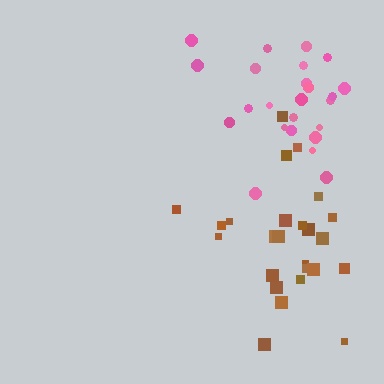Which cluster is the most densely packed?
Pink.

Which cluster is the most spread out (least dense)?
Brown.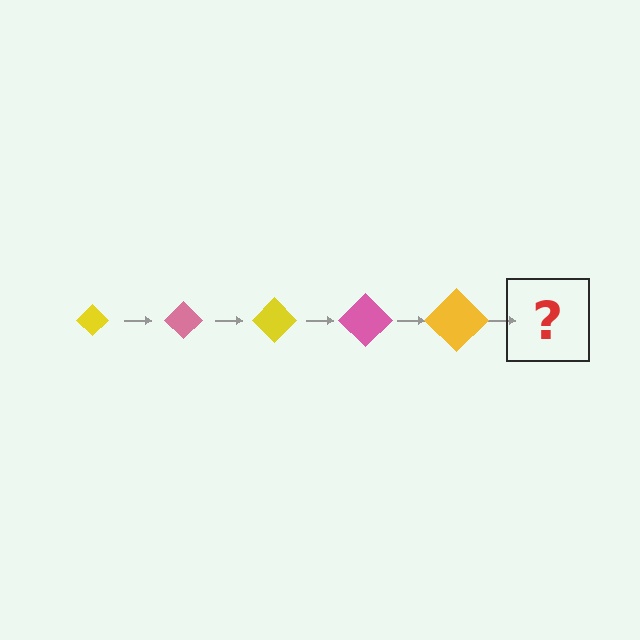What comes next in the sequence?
The next element should be a pink diamond, larger than the previous one.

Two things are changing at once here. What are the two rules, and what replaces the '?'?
The two rules are that the diamond grows larger each step and the color cycles through yellow and pink. The '?' should be a pink diamond, larger than the previous one.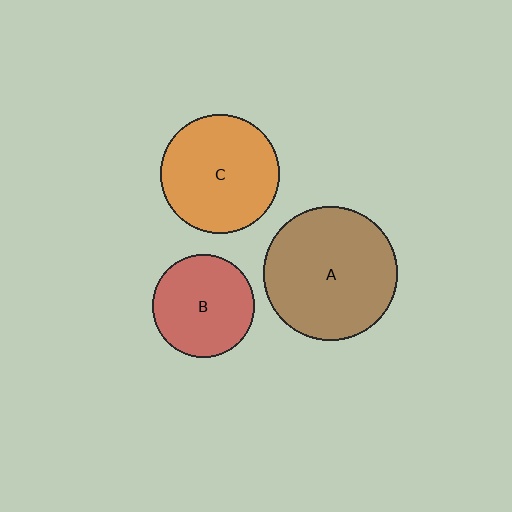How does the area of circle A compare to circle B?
Approximately 1.7 times.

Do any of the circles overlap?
No, none of the circles overlap.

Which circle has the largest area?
Circle A (brown).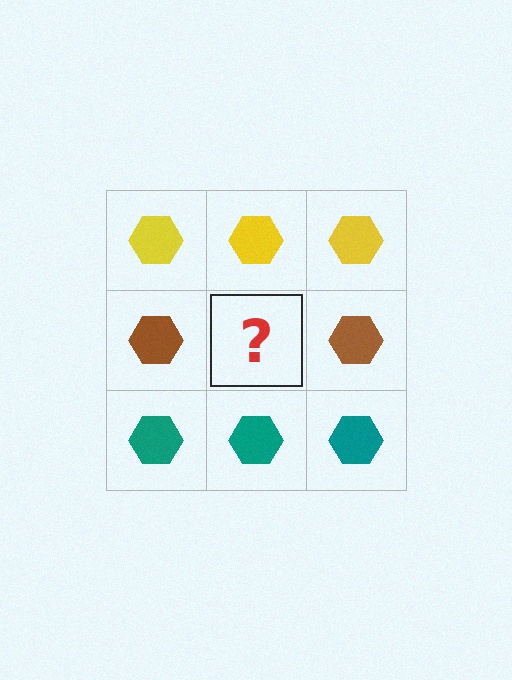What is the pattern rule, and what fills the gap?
The rule is that each row has a consistent color. The gap should be filled with a brown hexagon.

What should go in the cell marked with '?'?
The missing cell should contain a brown hexagon.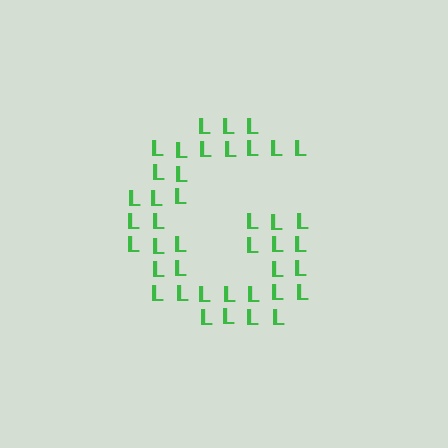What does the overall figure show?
The overall figure shows the letter G.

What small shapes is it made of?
It is made of small letter L's.